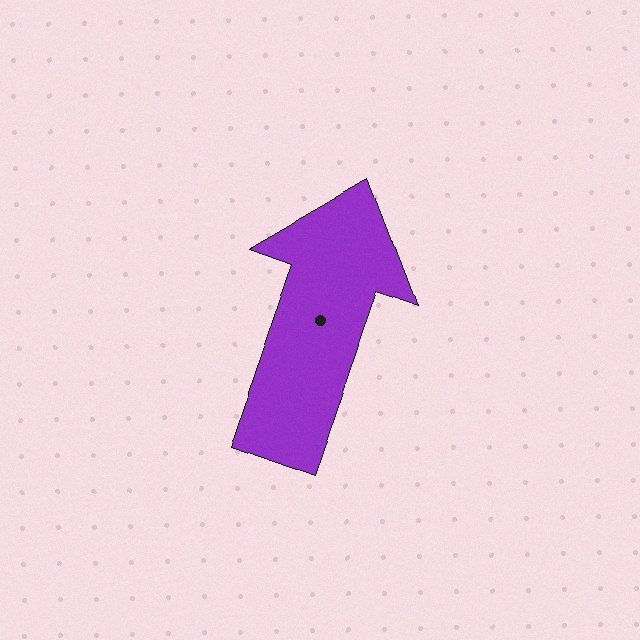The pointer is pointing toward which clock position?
Roughly 1 o'clock.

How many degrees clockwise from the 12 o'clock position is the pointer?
Approximately 19 degrees.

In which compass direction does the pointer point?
North.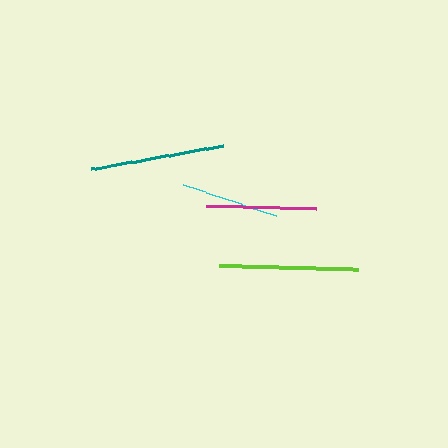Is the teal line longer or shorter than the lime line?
The lime line is longer than the teal line.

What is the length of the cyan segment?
The cyan segment is approximately 99 pixels long.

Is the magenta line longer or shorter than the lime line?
The lime line is longer than the magenta line.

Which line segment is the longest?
The lime line is the longest at approximately 139 pixels.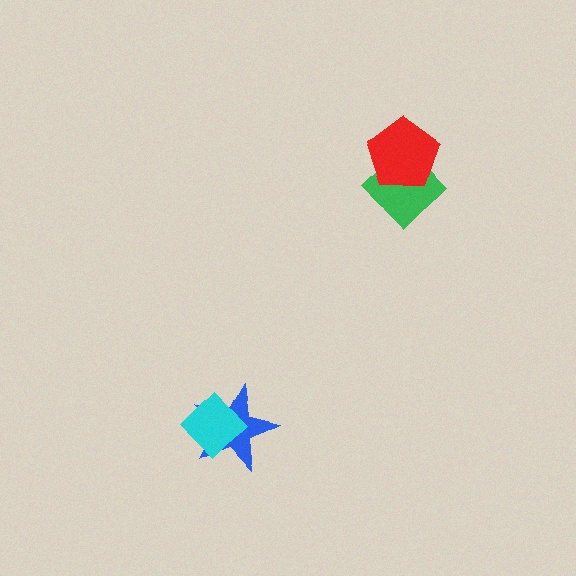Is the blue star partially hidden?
Yes, it is partially covered by another shape.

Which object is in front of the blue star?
The cyan diamond is in front of the blue star.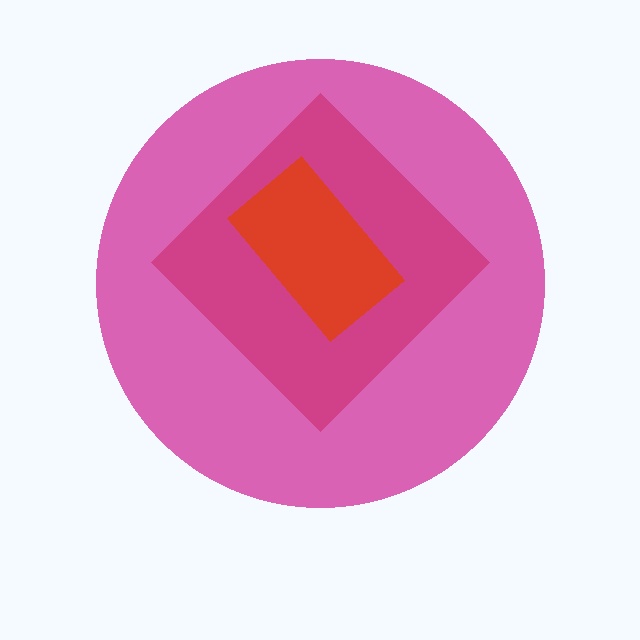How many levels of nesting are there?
3.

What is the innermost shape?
The red rectangle.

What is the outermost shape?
The pink circle.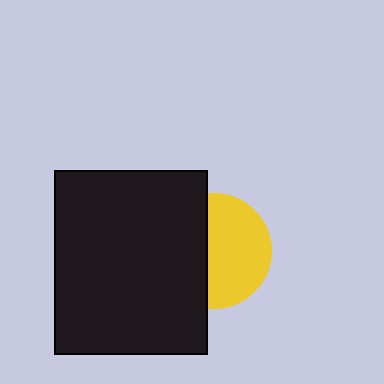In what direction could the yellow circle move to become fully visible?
The yellow circle could move right. That would shift it out from behind the black rectangle entirely.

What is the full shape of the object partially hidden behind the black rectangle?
The partially hidden object is a yellow circle.